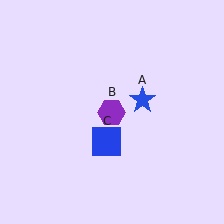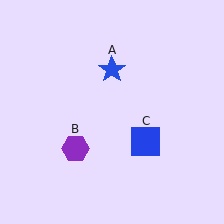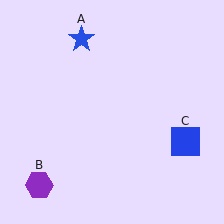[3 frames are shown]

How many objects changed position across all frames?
3 objects changed position: blue star (object A), purple hexagon (object B), blue square (object C).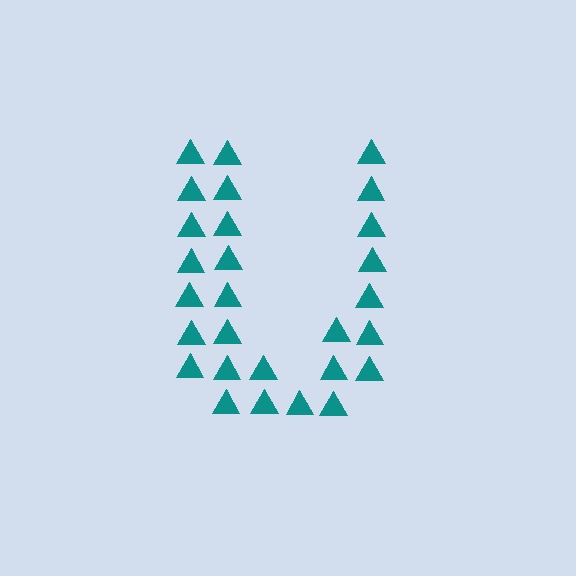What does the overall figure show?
The overall figure shows the letter U.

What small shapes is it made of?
It is made of small triangles.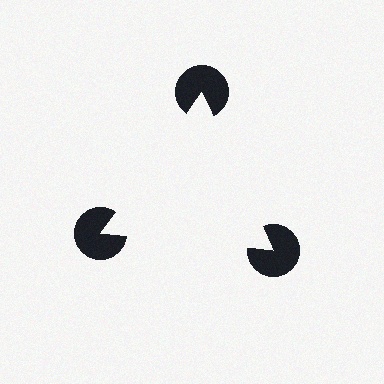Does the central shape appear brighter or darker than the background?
It typically appears slightly brighter than the background, even though no actual brightness change is drawn.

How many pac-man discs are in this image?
There are 3 — one at each vertex of the illusory triangle.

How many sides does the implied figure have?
3 sides.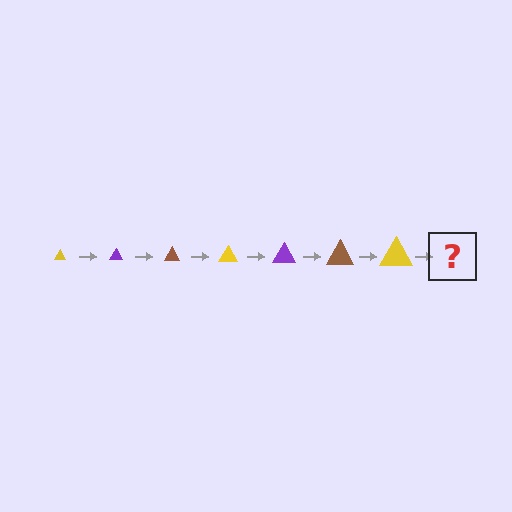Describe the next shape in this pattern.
It should be a purple triangle, larger than the previous one.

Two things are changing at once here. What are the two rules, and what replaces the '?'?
The two rules are that the triangle grows larger each step and the color cycles through yellow, purple, and brown. The '?' should be a purple triangle, larger than the previous one.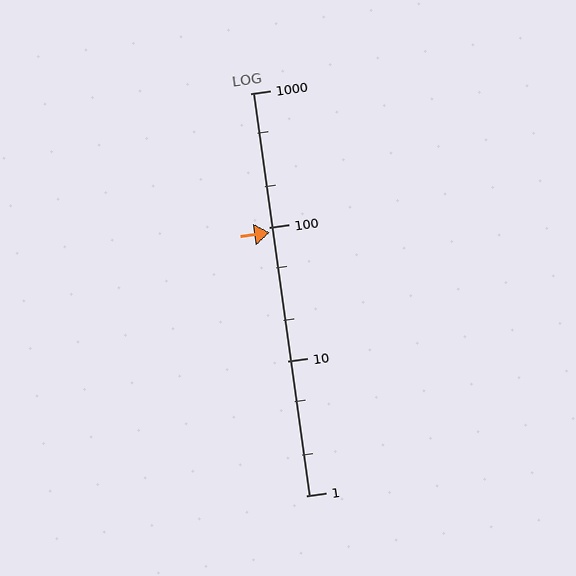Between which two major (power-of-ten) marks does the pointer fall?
The pointer is between 10 and 100.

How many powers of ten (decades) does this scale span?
The scale spans 3 decades, from 1 to 1000.